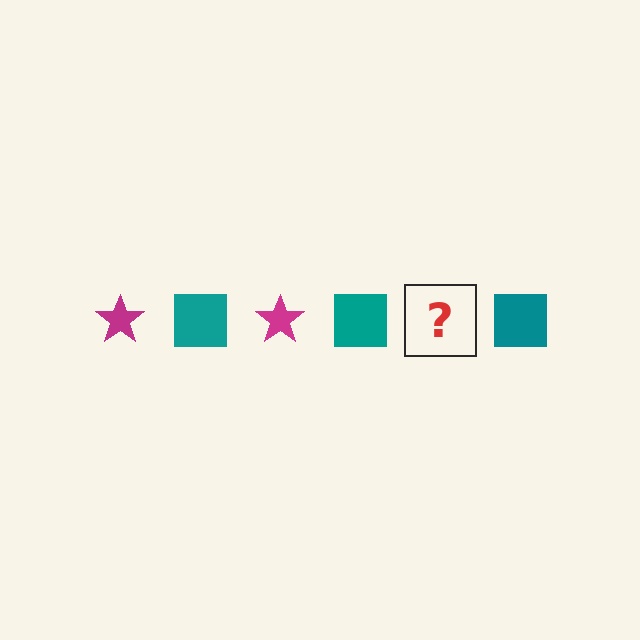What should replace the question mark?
The question mark should be replaced with a magenta star.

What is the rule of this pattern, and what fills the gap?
The rule is that the pattern alternates between magenta star and teal square. The gap should be filled with a magenta star.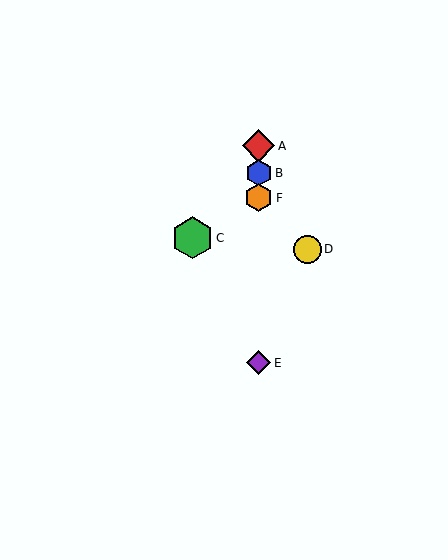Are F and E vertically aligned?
Yes, both are at x≈259.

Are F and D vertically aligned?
No, F is at x≈259 and D is at x≈307.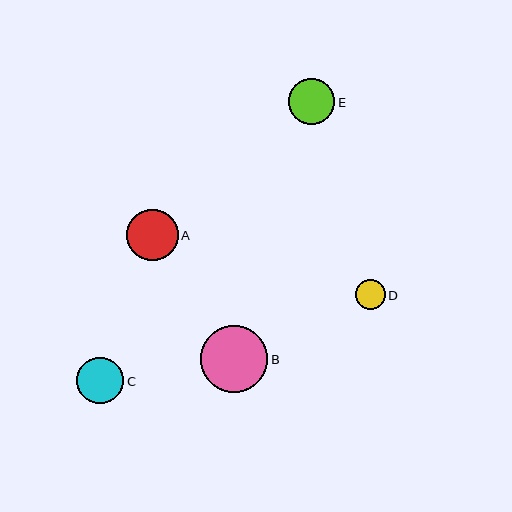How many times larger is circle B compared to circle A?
Circle B is approximately 1.3 times the size of circle A.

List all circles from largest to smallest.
From largest to smallest: B, A, C, E, D.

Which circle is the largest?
Circle B is the largest with a size of approximately 67 pixels.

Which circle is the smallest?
Circle D is the smallest with a size of approximately 30 pixels.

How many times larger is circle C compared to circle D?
Circle C is approximately 1.6 times the size of circle D.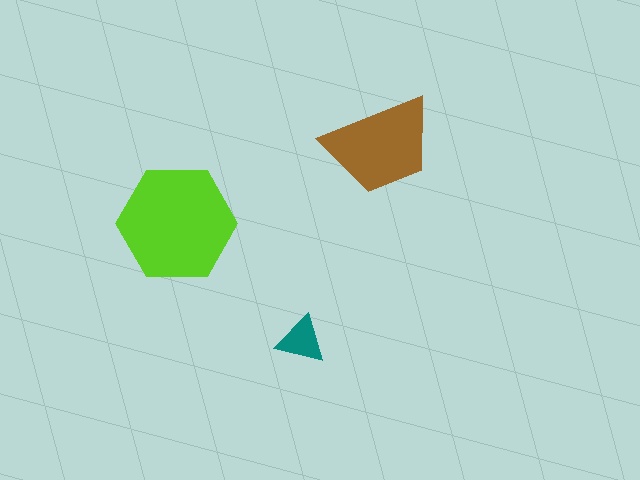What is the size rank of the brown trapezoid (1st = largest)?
2nd.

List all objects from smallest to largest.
The teal triangle, the brown trapezoid, the lime hexagon.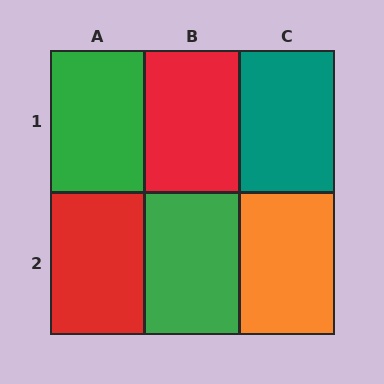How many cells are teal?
1 cell is teal.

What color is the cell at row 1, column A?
Green.